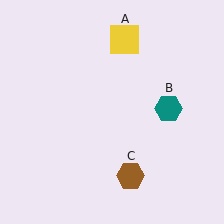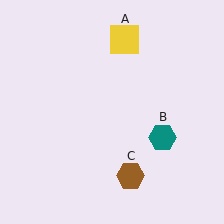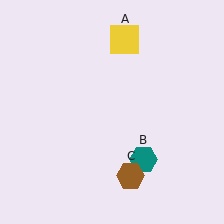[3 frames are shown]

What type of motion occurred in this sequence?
The teal hexagon (object B) rotated clockwise around the center of the scene.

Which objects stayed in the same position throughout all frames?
Yellow square (object A) and brown hexagon (object C) remained stationary.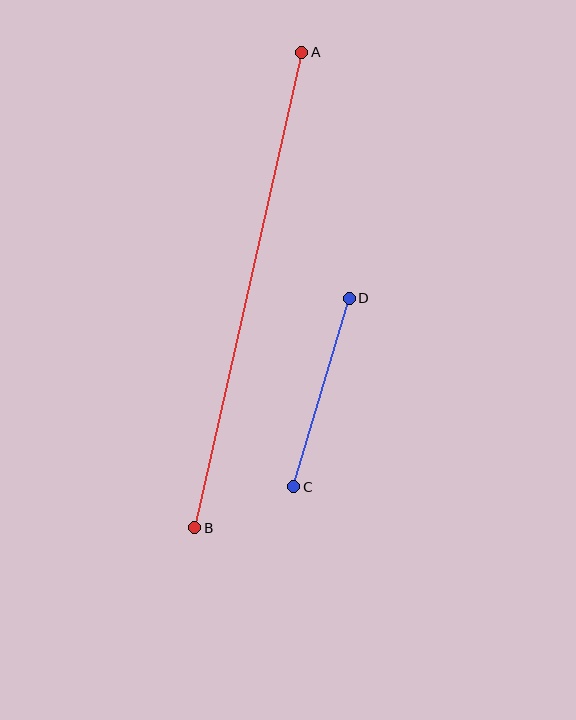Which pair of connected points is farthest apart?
Points A and B are farthest apart.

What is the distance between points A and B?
The distance is approximately 487 pixels.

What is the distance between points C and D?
The distance is approximately 196 pixels.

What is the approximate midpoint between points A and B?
The midpoint is at approximately (248, 290) pixels.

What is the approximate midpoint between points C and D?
The midpoint is at approximately (322, 393) pixels.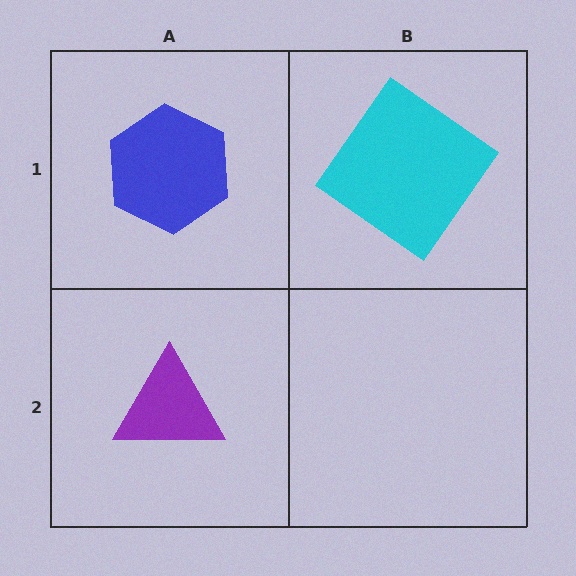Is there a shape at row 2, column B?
No, that cell is empty.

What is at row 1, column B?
A cyan diamond.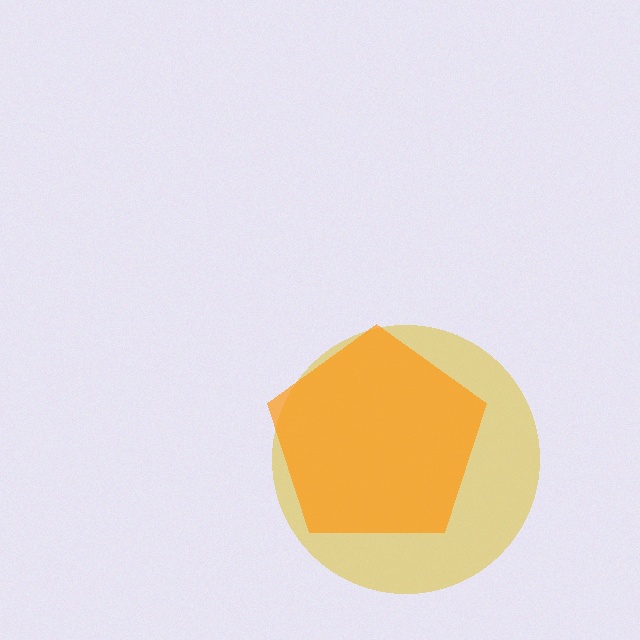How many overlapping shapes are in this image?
There are 2 overlapping shapes in the image.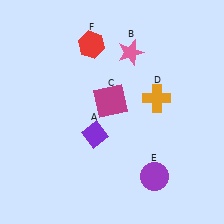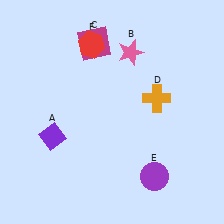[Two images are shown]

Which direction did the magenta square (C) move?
The magenta square (C) moved up.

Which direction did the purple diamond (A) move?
The purple diamond (A) moved left.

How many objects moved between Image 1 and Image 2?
2 objects moved between the two images.